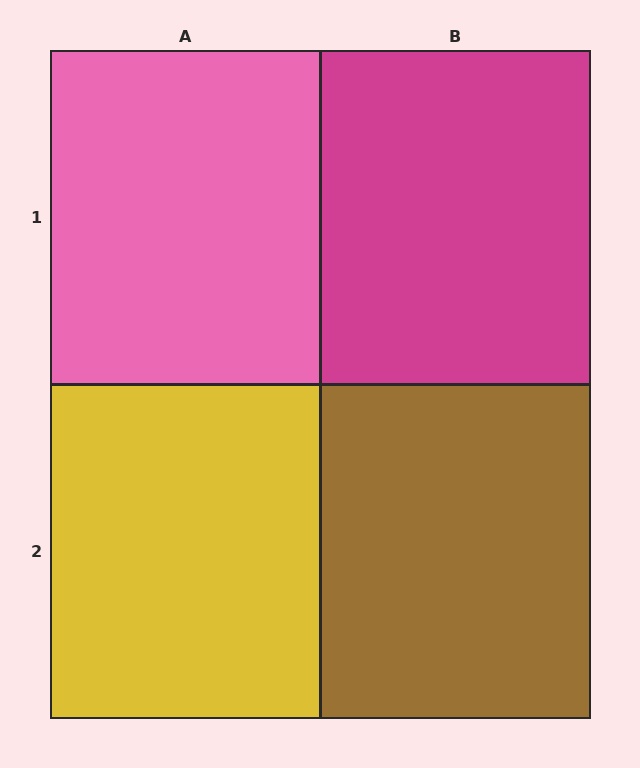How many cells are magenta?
1 cell is magenta.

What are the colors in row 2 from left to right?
Yellow, brown.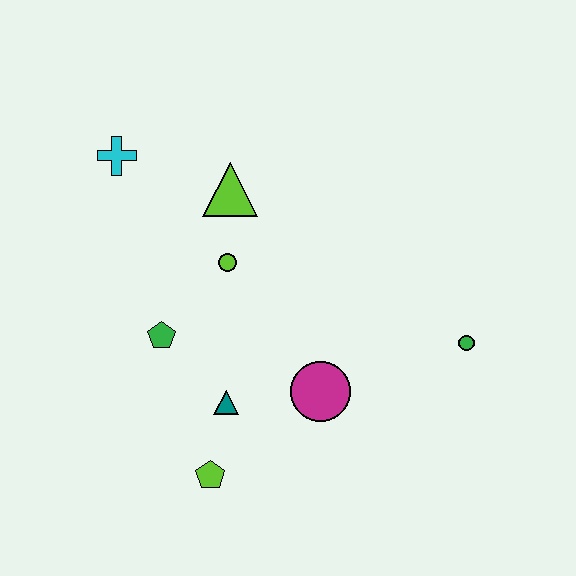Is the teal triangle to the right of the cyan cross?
Yes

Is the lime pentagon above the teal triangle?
No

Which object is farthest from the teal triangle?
The cyan cross is farthest from the teal triangle.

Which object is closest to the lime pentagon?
The teal triangle is closest to the lime pentagon.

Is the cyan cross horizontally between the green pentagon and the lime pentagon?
No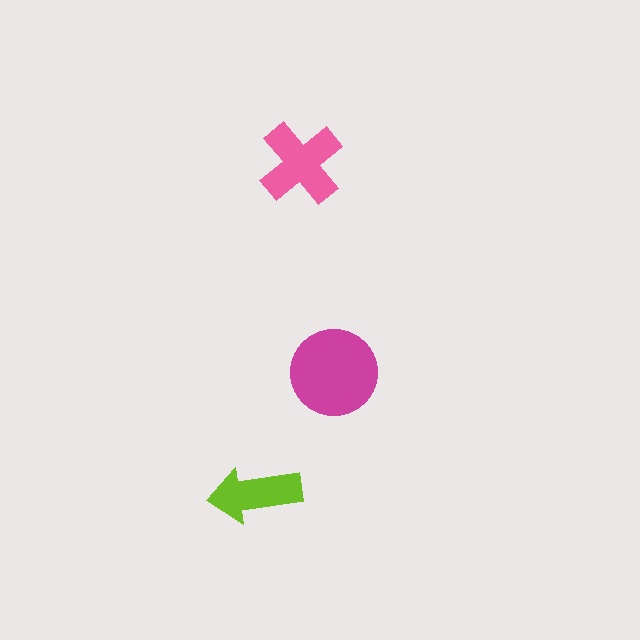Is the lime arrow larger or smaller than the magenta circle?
Smaller.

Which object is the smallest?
The lime arrow.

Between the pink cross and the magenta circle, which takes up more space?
The magenta circle.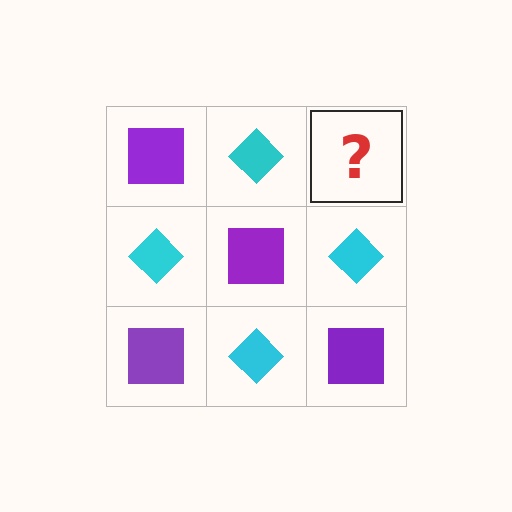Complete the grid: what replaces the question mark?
The question mark should be replaced with a purple square.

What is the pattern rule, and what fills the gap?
The rule is that it alternates purple square and cyan diamond in a checkerboard pattern. The gap should be filled with a purple square.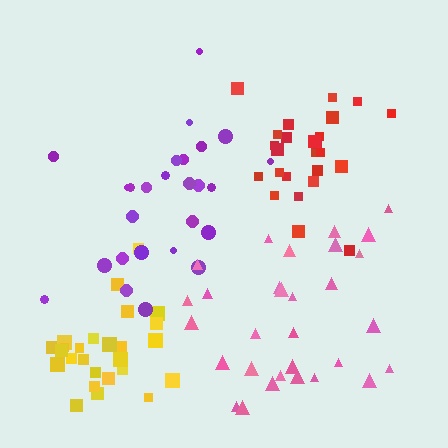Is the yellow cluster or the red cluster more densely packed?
Yellow.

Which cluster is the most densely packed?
Yellow.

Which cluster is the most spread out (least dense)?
Purple.